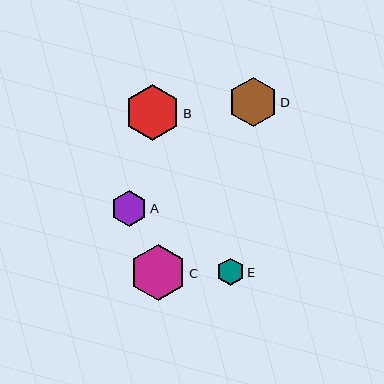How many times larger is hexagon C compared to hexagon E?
Hexagon C is approximately 2.1 times the size of hexagon E.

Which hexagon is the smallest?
Hexagon E is the smallest with a size of approximately 27 pixels.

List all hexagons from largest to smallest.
From largest to smallest: C, B, D, A, E.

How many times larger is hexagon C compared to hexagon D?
Hexagon C is approximately 1.1 times the size of hexagon D.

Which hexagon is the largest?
Hexagon C is the largest with a size of approximately 56 pixels.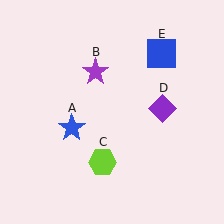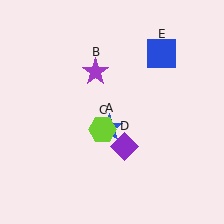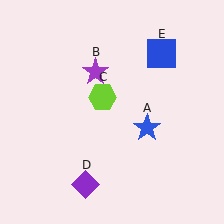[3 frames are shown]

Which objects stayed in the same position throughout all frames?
Purple star (object B) and blue square (object E) remained stationary.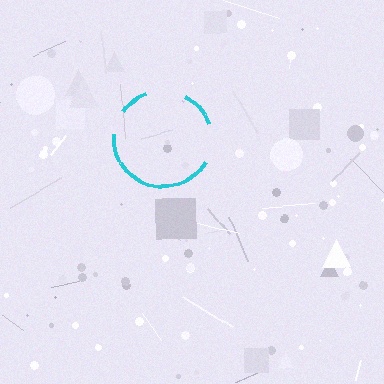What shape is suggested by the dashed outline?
The dashed outline suggests a circle.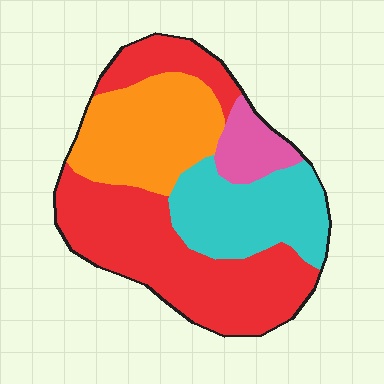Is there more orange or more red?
Red.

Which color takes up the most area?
Red, at roughly 45%.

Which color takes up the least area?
Pink, at roughly 10%.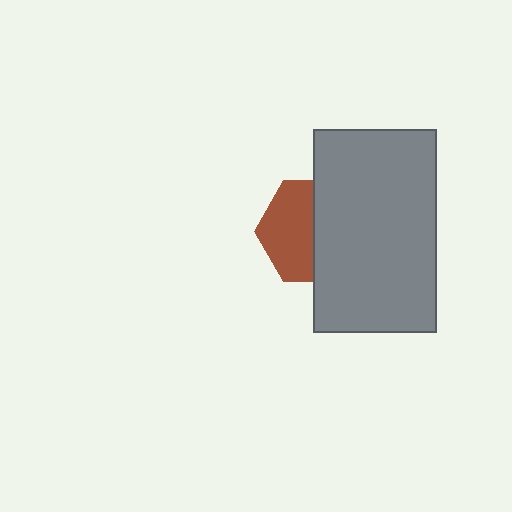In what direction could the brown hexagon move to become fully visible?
The brown hexagon could move left. That would shift it out from behind the gray rectangle entirely.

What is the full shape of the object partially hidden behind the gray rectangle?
The partially hidden object is a brown hexagon.